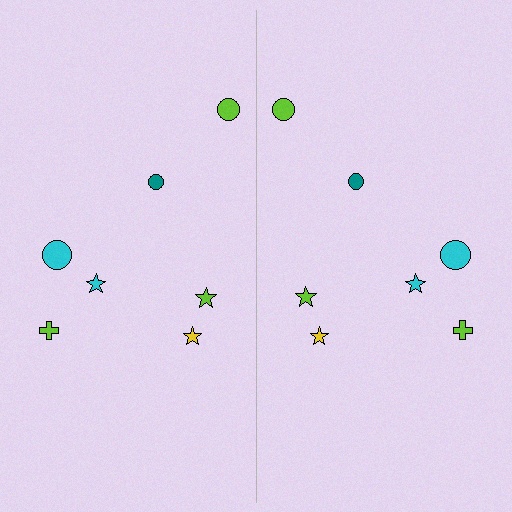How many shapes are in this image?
There are 14 shapes in this image.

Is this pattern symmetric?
Yes, this pattern has bilateral (reflection) symmetry.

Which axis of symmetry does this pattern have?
The pattern has a vertical axis of symmetry running through the center of the image.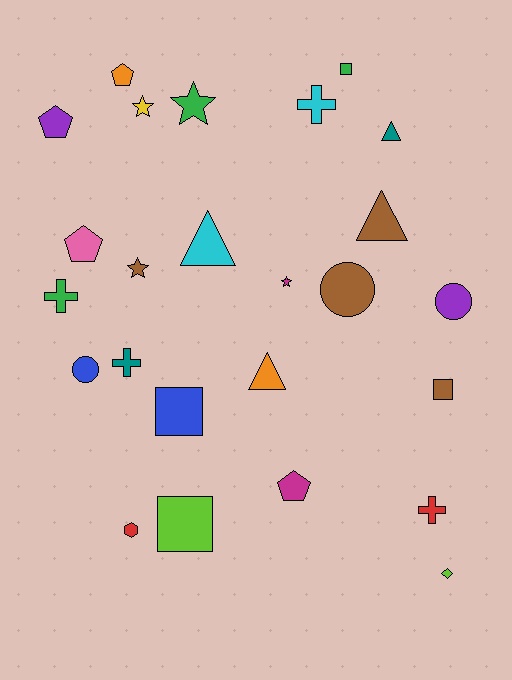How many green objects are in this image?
There are 3 green objects.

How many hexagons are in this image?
There is 1 hexagon.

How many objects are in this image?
There are 25 objects.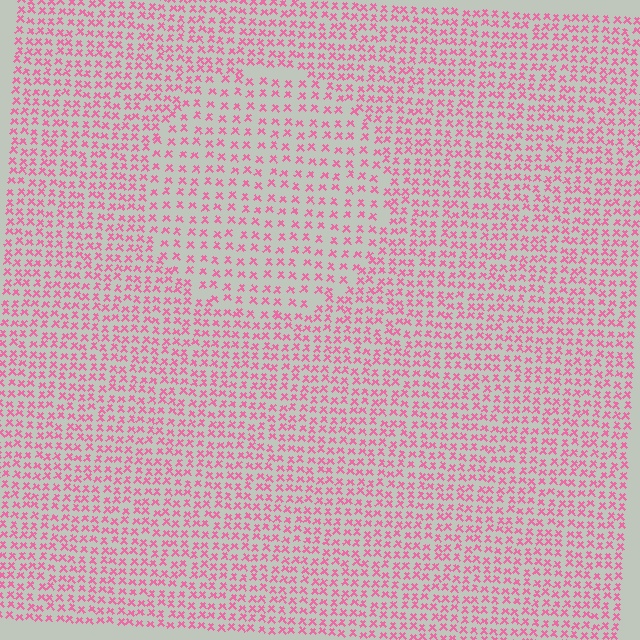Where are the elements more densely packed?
The elements are more densely packed outside the circle boundary.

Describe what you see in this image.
The image contains small pink elements arranged at two different densities. A circle-shaped region is visible where the elements are less densely packed than the surrounding area.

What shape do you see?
I see a circle.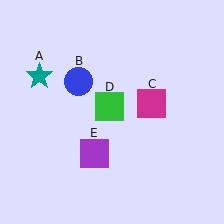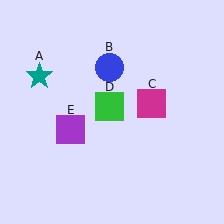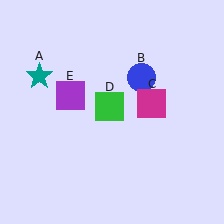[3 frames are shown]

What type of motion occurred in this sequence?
The blue circle (object B), purple square (object E) rotated clockwise around the center of the scene.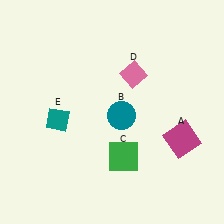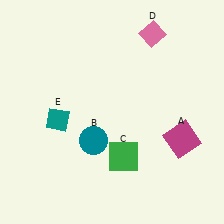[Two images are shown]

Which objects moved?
The objects that moved are: the teal circle (B), the pink diamond (D).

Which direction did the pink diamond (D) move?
The pink diamond (D) moved up.